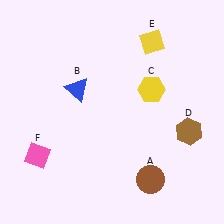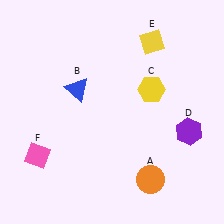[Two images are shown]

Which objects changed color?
A changed from brown to orange. D changed from brown to purple.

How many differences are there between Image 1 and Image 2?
There are 2 differences between the two images.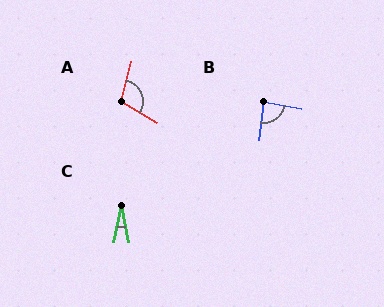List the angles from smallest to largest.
C (21°), B (87°), A (106°).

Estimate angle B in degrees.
Approximately 87 degrees.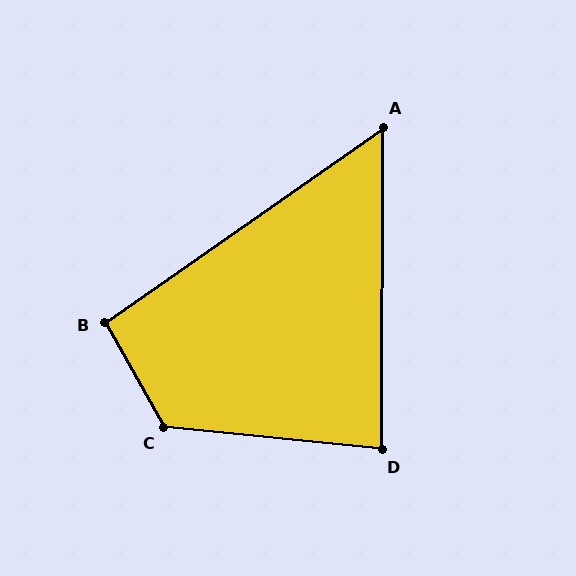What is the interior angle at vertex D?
Approximately 85 degrees (acute).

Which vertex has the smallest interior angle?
A, at approximately 55 degrees.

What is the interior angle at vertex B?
Approximately 95 degrees (obtuse).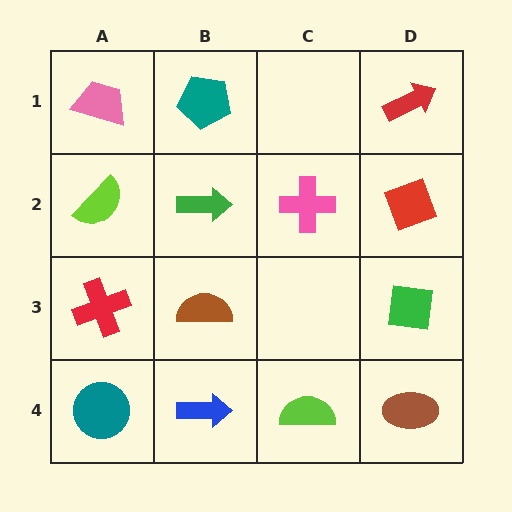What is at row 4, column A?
A teal circle.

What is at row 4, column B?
A blue arrow.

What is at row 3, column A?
A red cross.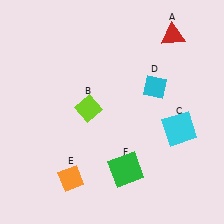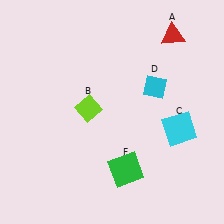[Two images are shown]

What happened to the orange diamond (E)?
The orange diamond (E) was removed in Image 2. It was in the bottom-left area of Image 1.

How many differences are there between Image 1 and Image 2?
There is 1 difference between the two images.